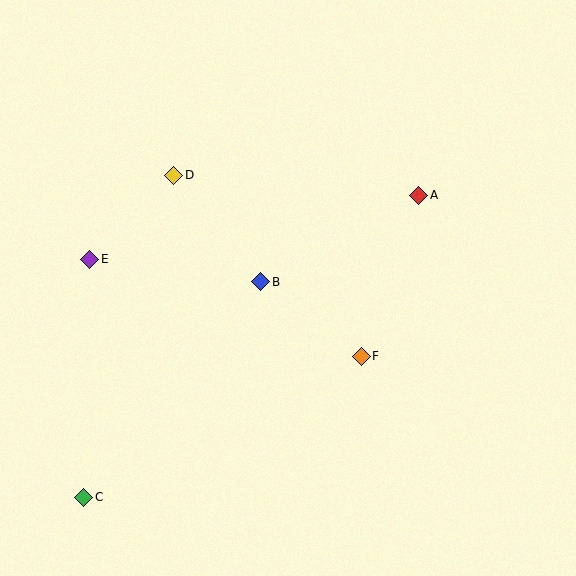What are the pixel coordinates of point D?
Point D is at (174, 175).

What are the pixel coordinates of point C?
Point C is at (84, 497).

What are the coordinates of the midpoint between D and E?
The midpoint between D and E is at (132, 217).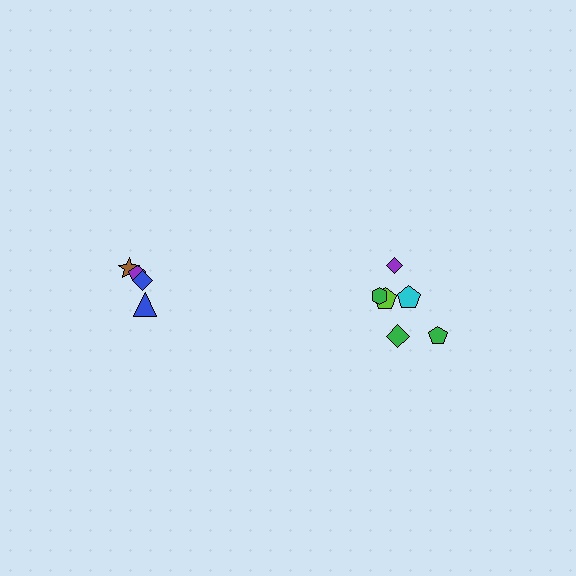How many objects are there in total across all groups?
There are 10 objects.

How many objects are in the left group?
There are 4 objects.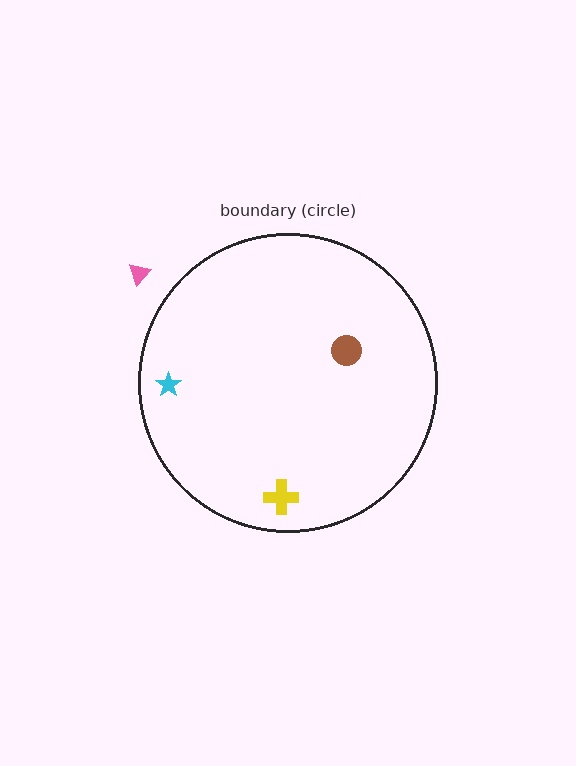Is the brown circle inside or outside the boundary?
Inside.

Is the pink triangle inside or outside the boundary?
Outside.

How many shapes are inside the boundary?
3 inside, 1 outside.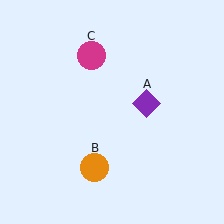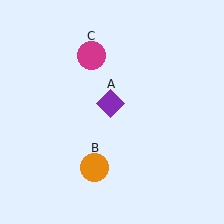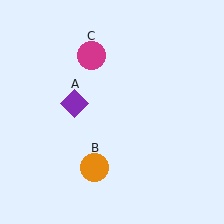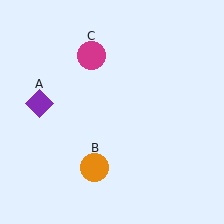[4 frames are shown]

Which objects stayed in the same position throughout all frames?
Orange circle (object B) and magenta circle (object C) remained stationary.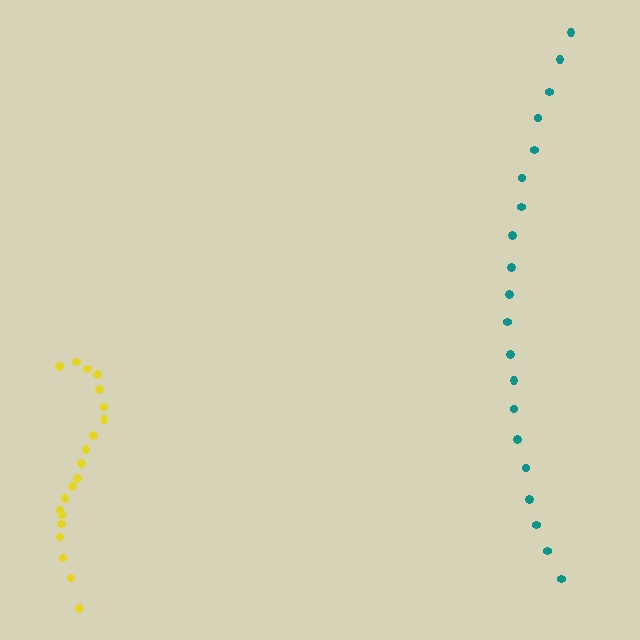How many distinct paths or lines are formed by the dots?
There are 2 distinct paths.